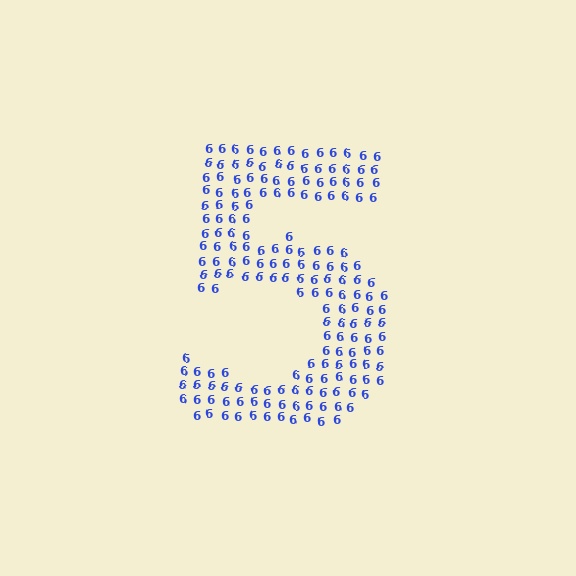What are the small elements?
The small elements are digit 6's.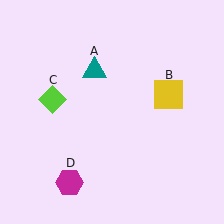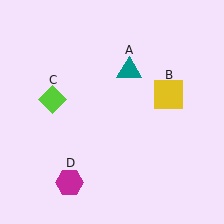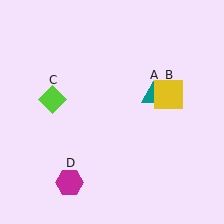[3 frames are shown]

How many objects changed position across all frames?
1 object changed position: teal triangle (object A).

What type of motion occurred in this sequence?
The teal triangle (object A) rotated clockwise around the center of the scene.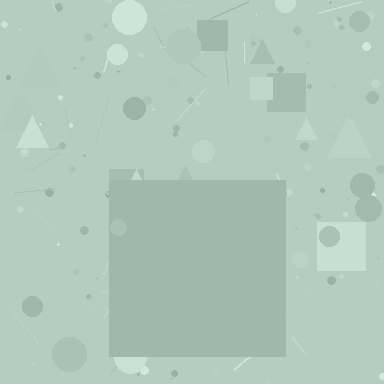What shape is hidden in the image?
A square is hidden in the image.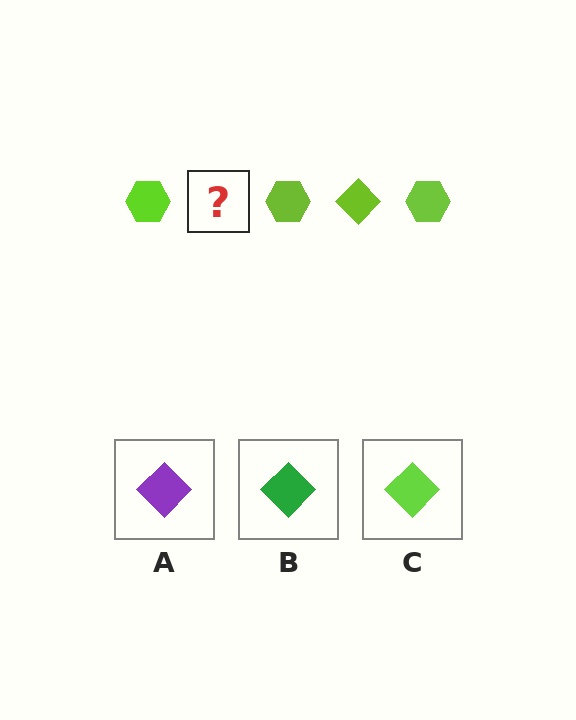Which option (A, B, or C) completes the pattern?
C.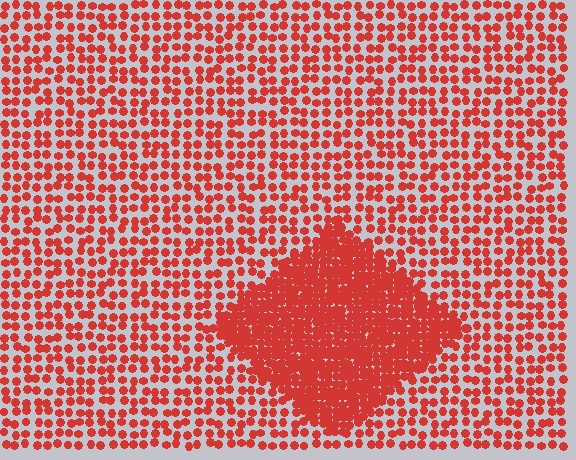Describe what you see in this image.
The image contains small red elements arranged at two different densities. A diamond-shaped region is visible where the elements are more densely packed than the surrounding area.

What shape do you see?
I see a diamond.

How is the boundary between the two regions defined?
The boundary is defined by a change in element density (approximately 2.5x ratio). All elements are the same color, size, and shape.